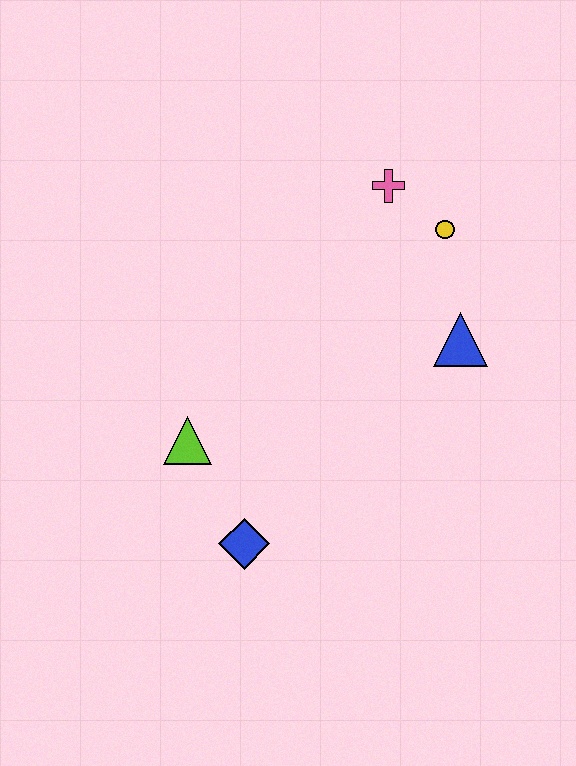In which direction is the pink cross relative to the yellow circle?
The pink cross is to the left of the yellow circle.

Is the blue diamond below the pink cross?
Yes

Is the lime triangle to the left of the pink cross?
Yes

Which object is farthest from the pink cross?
The blue diamond is farthest from the pink cross.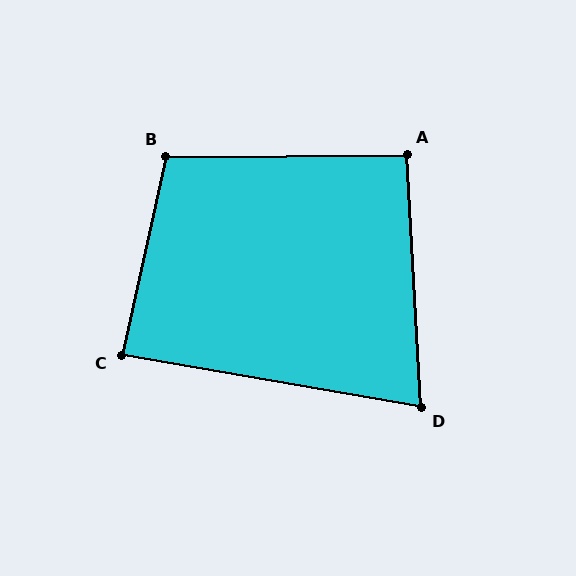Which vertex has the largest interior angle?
B, at approximately 103 degrees.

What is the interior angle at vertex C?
Approximately 87 degrees (approximately right).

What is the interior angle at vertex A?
Approximately 93 degrees (approximately right).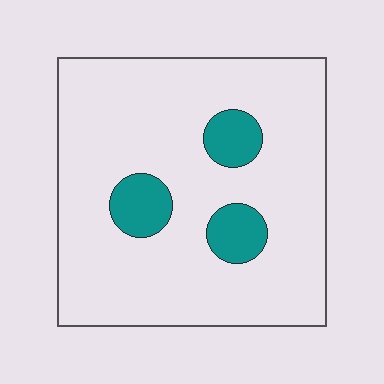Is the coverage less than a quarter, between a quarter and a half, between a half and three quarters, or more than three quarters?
Less than a quarter.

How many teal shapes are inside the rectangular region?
3.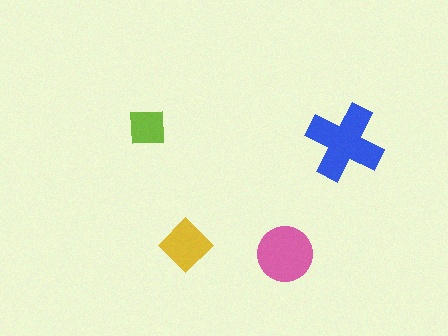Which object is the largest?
The blue cross.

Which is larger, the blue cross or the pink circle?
The blue cross.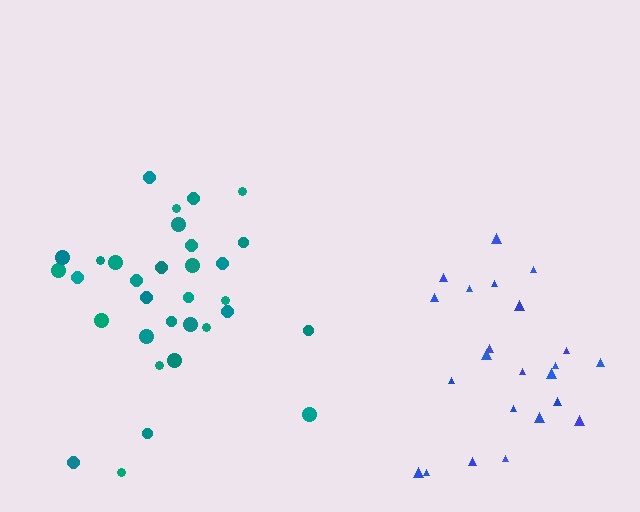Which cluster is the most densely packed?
Teal.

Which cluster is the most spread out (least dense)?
Blue.